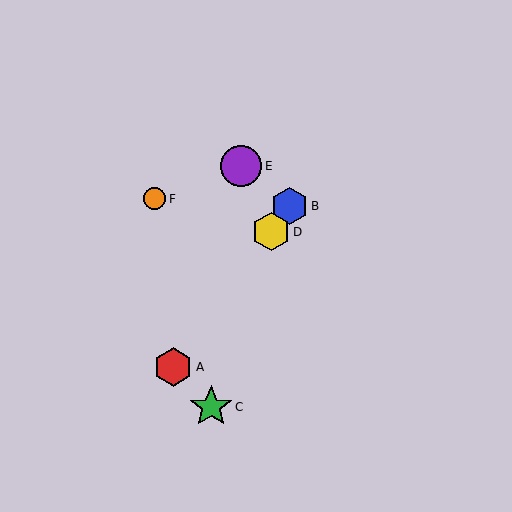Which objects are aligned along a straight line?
Objects A, B, D are aligned along a straight line.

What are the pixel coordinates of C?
Object C is at (211, 407).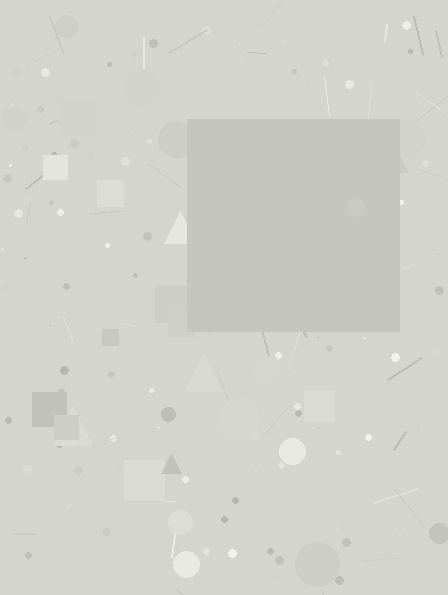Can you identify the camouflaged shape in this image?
The camouflaged shape is a square.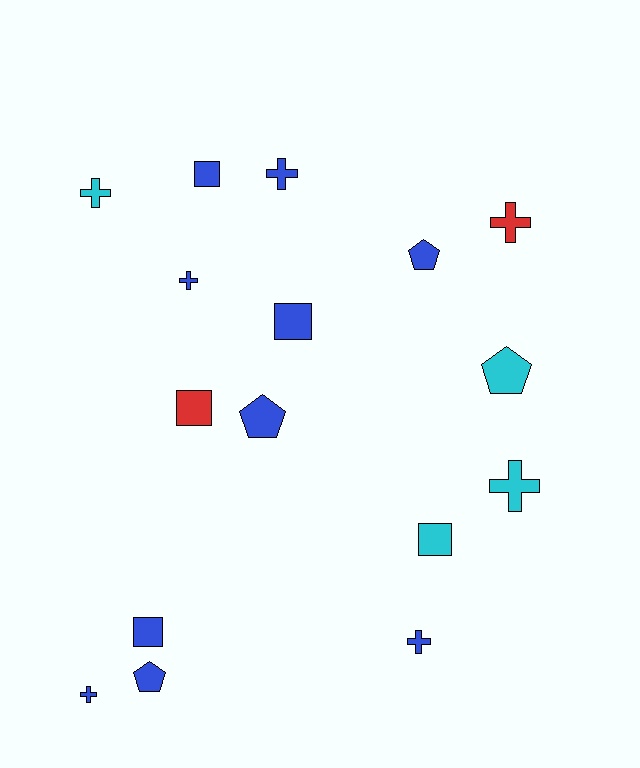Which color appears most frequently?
Blue, with 10 objects.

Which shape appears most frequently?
Cross, with 7 objects.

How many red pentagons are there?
There are no red pentagons.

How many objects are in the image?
There are 16 objects.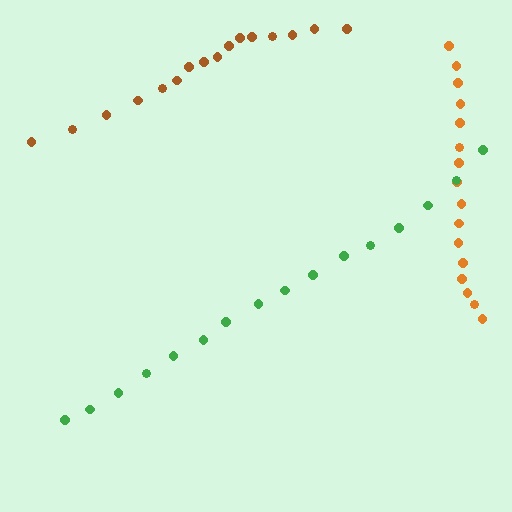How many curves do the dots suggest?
There are 3 distinct paths.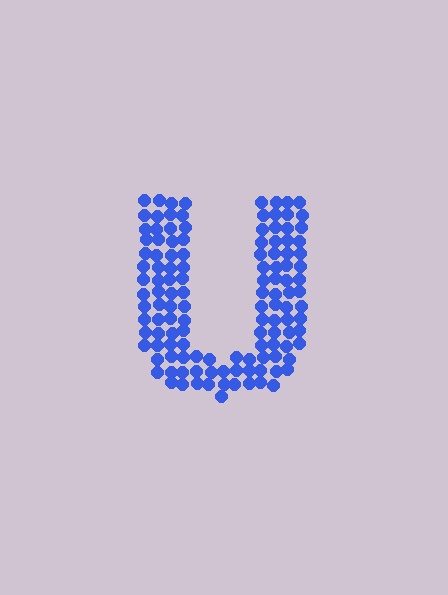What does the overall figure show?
The overall figure shows the letter U.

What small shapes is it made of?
It is made of small circles.